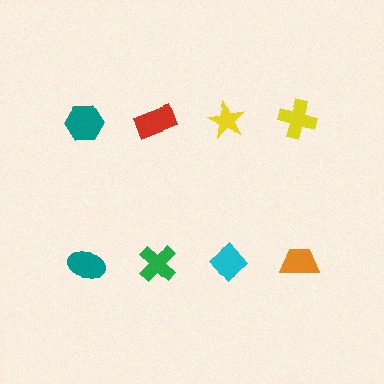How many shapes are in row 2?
4 shapes.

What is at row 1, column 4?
A yellow cross.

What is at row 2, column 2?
A green cross.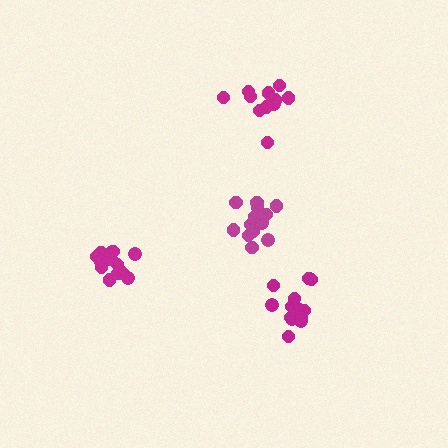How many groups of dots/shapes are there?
There are 4 groups.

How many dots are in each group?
Group 1: 13 dots, Group 2: 14 dots, Group 3: 12 dots, Group 4: 14 dots (53 total).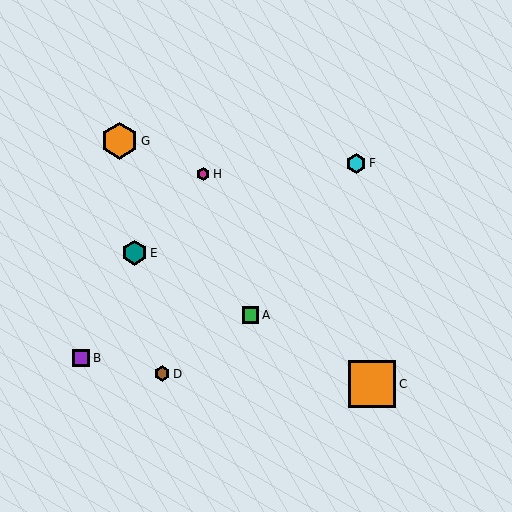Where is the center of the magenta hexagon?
The center of the magenta hexagon is at (203, 174).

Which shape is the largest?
The orange square (labeled C) is the largest.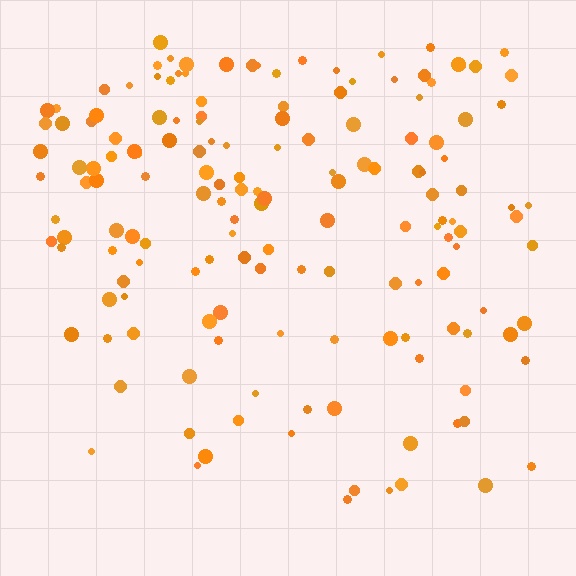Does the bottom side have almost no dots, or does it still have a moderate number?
Still a moderate number, just noticeably fewer than the top.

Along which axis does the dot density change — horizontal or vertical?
Vertical.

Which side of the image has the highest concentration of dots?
The top.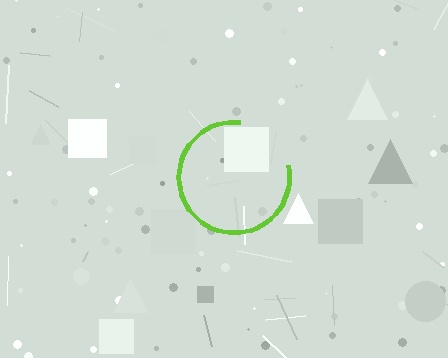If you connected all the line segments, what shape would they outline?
They would outline a circle.